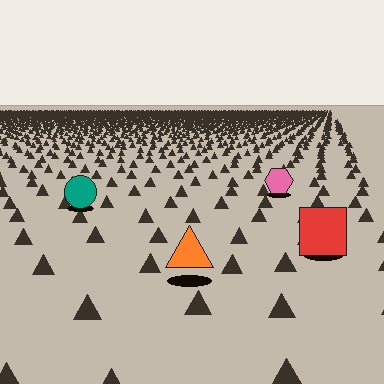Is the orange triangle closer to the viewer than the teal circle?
Yes. The orange triangle is closer — you can tell from the texture gradient: the ground texture is coarser near it.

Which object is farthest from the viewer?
The pink hexagon is farthest from the viewer. It appears smaller and the ground texture around it is denser.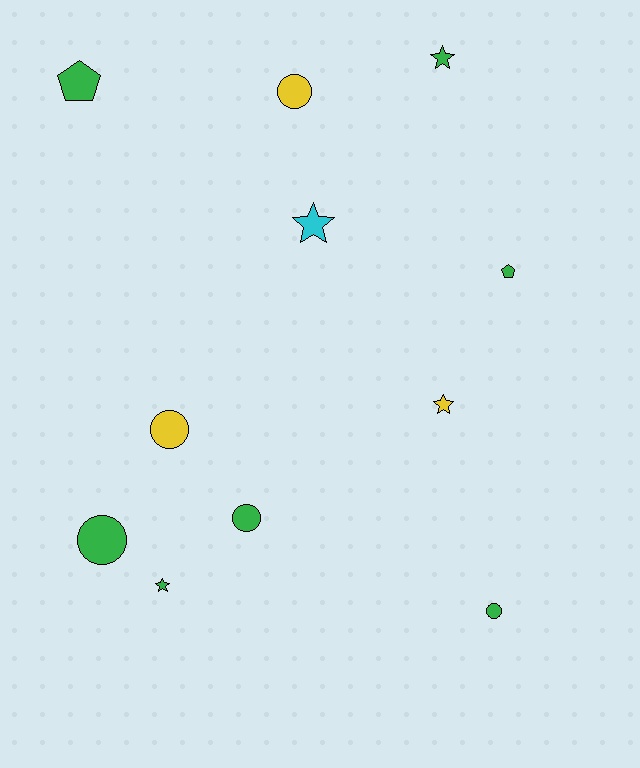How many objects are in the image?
There are 11 objects.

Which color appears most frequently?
Green, with 7 objects.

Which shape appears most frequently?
Circle, with 5 objects.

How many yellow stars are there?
There is 1 yellow star.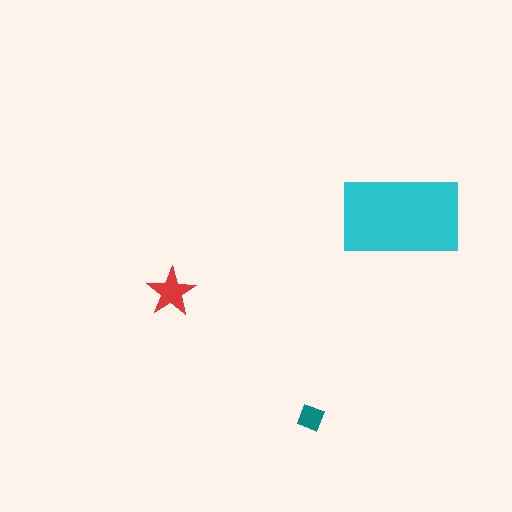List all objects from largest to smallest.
The cyan rectangle, the red star, the teal diamond.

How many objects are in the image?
There are 3 objects in the image.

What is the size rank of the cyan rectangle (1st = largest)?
1st.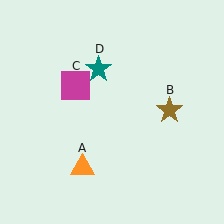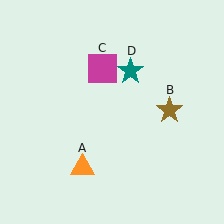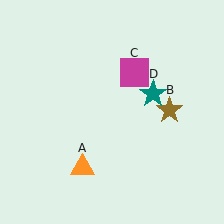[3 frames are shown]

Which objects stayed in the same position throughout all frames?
Orange triangle (object A) and brown star (object B) remained stationary.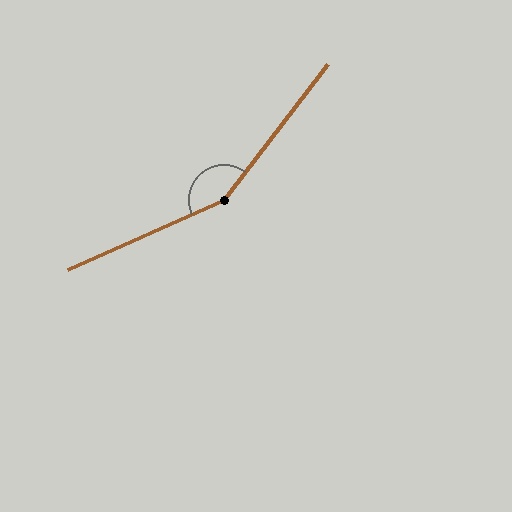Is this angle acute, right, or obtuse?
It is obtuse.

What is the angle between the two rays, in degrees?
Approximately 152 degrees.